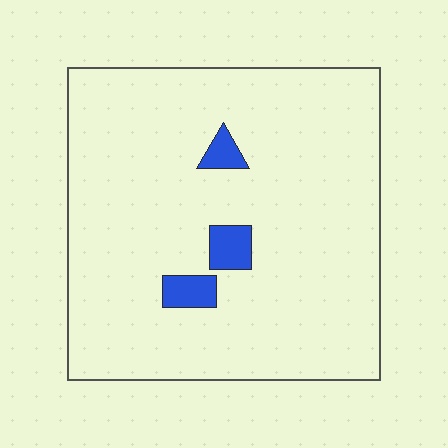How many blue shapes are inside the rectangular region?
3.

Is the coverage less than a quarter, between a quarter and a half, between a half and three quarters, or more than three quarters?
Less than a quarter.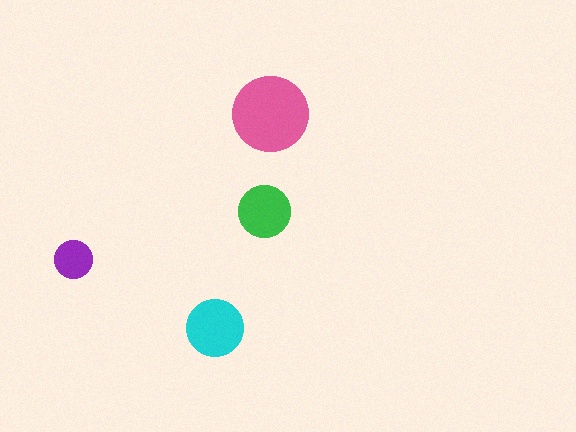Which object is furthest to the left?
The purple circle is leftmost.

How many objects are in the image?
There are 4 objects in the image.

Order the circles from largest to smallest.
the pink one, the cyan one, the green one, the purple one.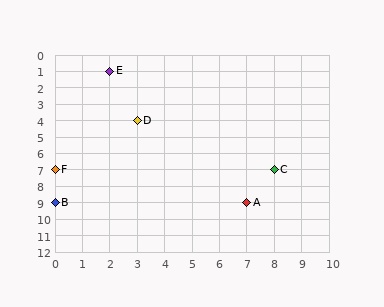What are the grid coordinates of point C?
Point C is at grid coordinates (8, 7).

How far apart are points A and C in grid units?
Points A and C are 1 column and 2 rows apart (about 2.2 grid units diagonally).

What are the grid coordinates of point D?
Point D is at grid coordinates (3, 4).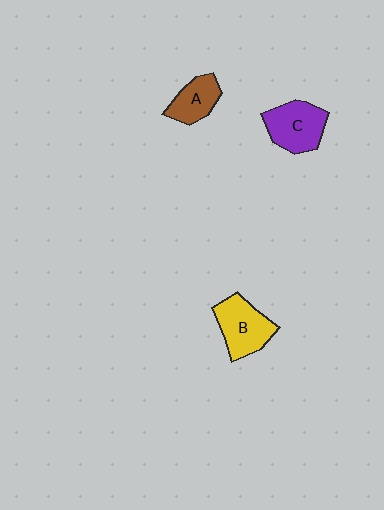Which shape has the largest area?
Shape B (yellow).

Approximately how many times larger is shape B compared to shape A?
Approximately 1.4 times.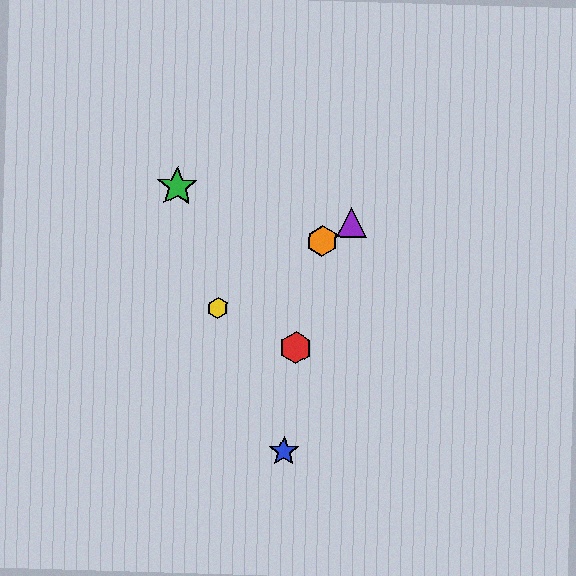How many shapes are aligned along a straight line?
3 shapes (the yellow hexagon, the purple triangle, the orange hexagon) are aligned along a straight line.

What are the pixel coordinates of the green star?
The green star is at (177, 187).